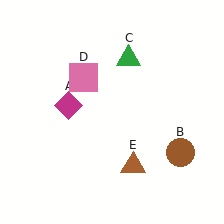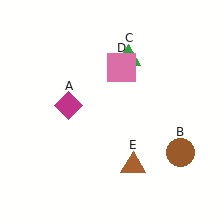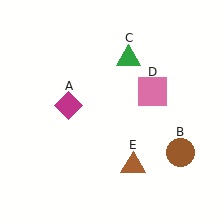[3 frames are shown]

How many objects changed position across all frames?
1 object changed position: pink square (object D).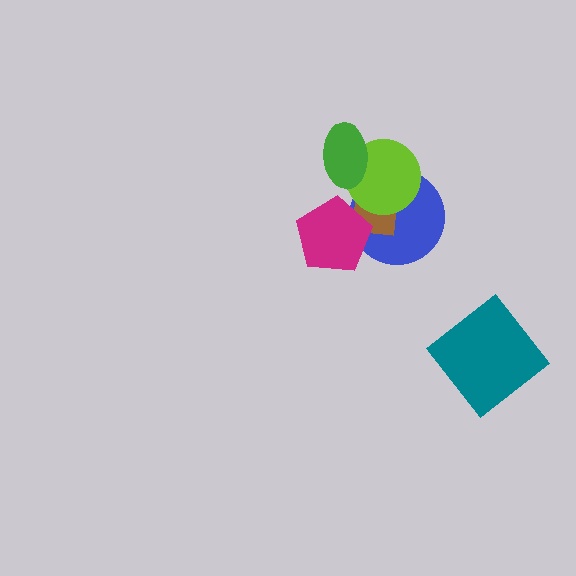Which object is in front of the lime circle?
The green ellipse is in front of the lime circle.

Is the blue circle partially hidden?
Yes, it is partially covered by another shape.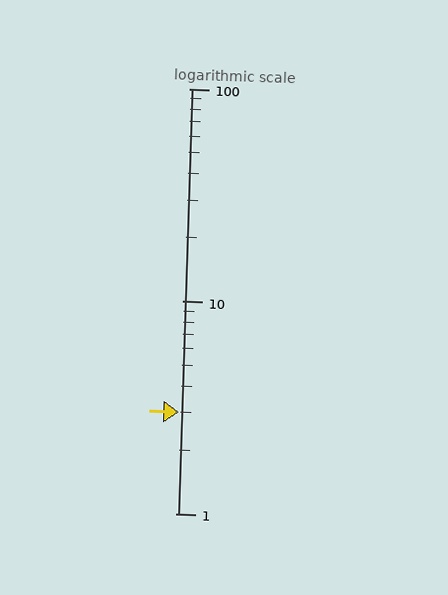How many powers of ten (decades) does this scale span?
The scale spans 2 decades, from 1 to 100.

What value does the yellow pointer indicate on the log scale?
The pointer indicates approximately 3.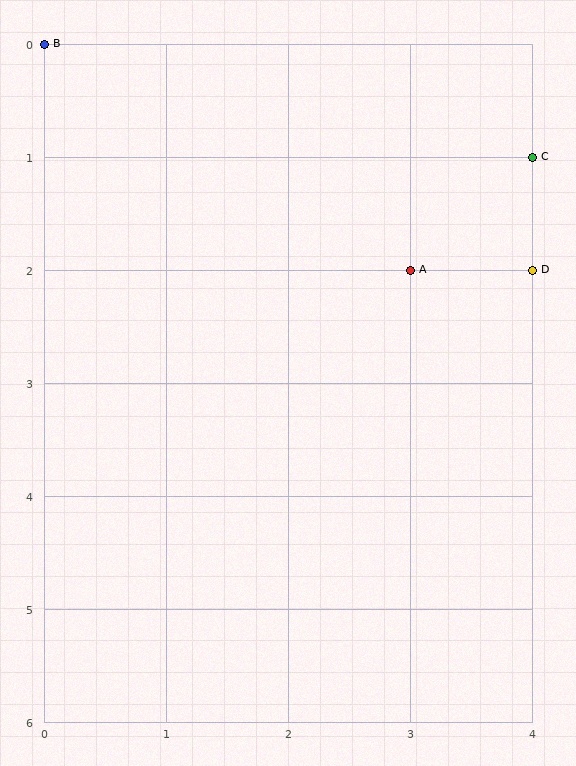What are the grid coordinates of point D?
Point D is at grid coordinates (4, 2).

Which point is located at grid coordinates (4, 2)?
Point D is at (4, 2).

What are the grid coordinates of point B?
Point B is at grid coordinates (0, 0).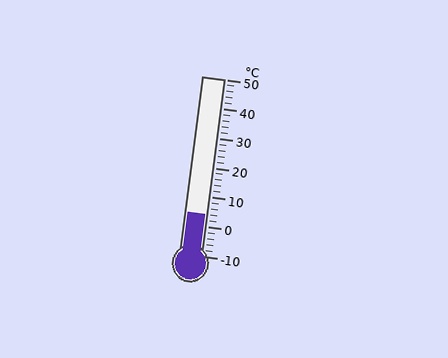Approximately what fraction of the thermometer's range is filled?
The thermometer is filled to approximately 25% of its range.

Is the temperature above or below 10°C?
The temperature is below 10°C.